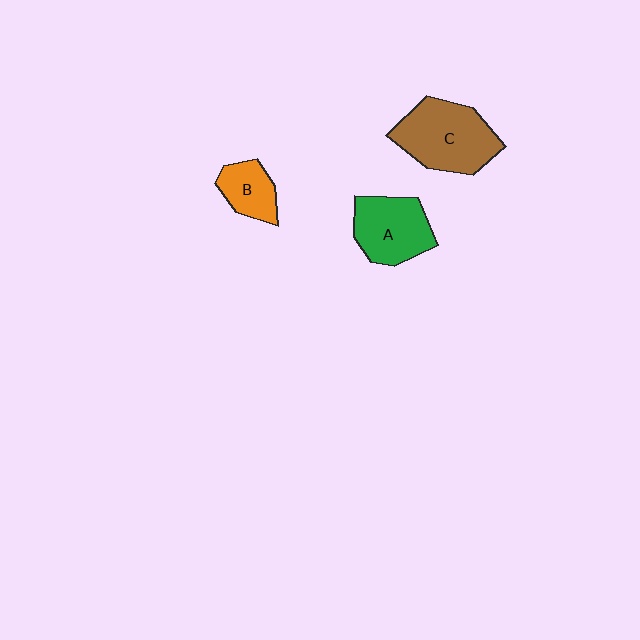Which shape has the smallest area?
Shape B (orange).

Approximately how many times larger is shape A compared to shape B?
Approximately 1.6 times.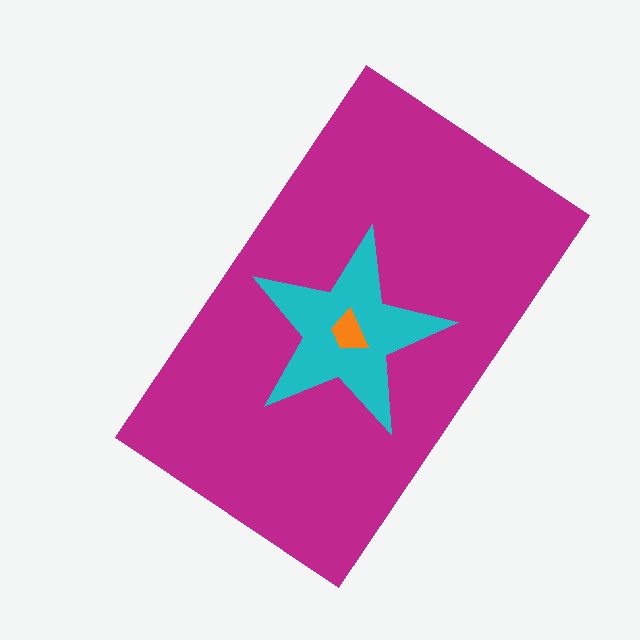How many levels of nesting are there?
3.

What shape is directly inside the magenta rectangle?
The cyan star.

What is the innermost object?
The orange trapezoid.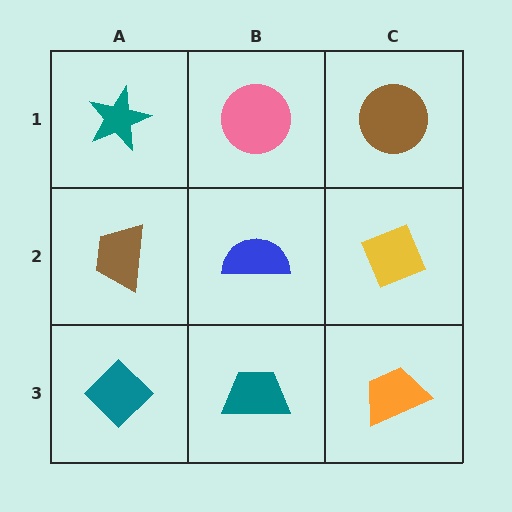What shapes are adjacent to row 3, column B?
A blue semicircle (row 2, column B), a teal diamond (row 3, column A), an orange trapezoid (row 3, column C).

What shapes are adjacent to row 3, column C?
A yellow diamond (row 2, column C), a teal trapezoid (row 3, column B).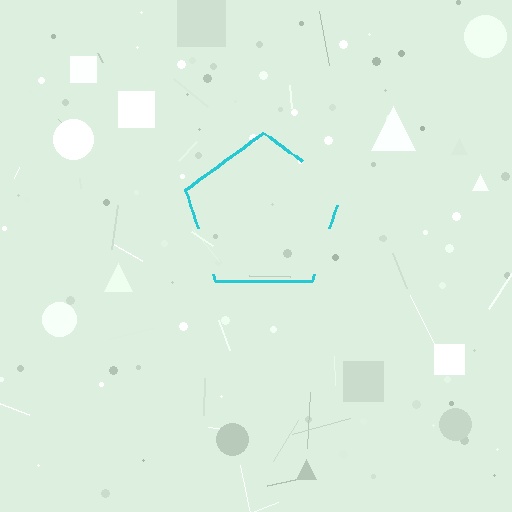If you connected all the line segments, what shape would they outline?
They would outline a pentagon.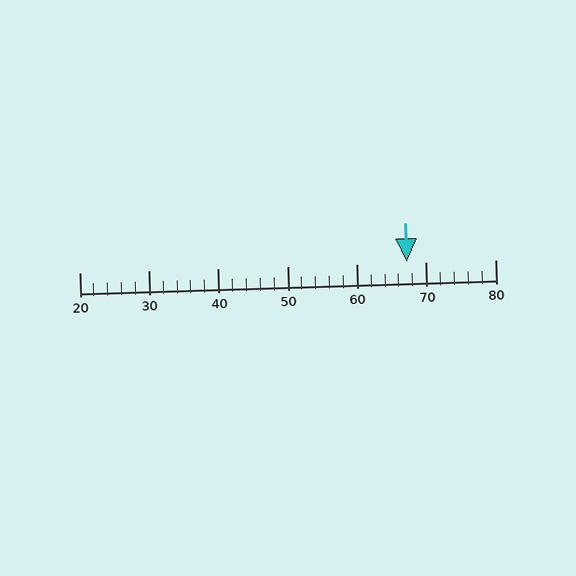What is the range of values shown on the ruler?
The ruler shows values from 20 to 80.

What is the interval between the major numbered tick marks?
The major tick marks are spaced 10 units apart.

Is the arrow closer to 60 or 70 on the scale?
The arrow is closer to 70.